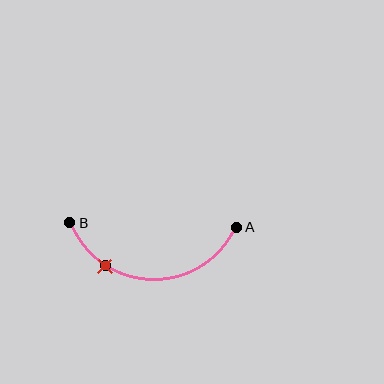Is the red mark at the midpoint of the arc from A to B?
No. The red mark lies on the arc but is closer to endpoint B. The arc midpoint would be at the point on the curve equidistant along the arc from both A and B.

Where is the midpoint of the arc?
The arc midpoint is the point on the curve farthest from the straight line joining A and B. It sits below that line.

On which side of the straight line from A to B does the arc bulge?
The arc bulges below the straight line connecting A and B.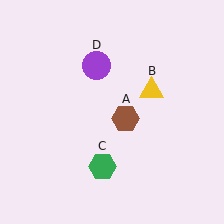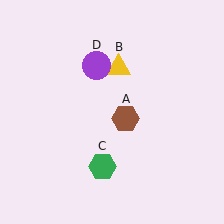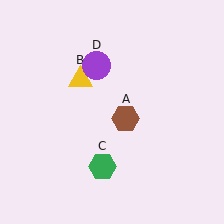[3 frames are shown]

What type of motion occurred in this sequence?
The yellow triangle (object B) rotated counterclockwise around the center of the scene.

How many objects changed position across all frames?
1 object changed position: yellow triangle (object B).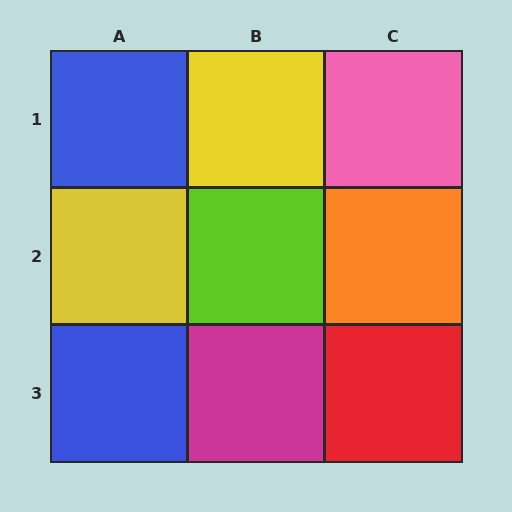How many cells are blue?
2 cells are blue.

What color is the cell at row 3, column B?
Magenta.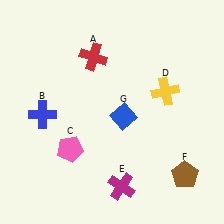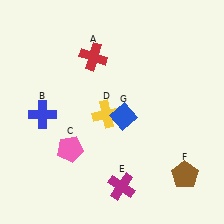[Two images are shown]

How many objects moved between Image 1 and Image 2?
1 object moved between the two images.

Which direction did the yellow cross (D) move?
The yellow cross (D) moved left.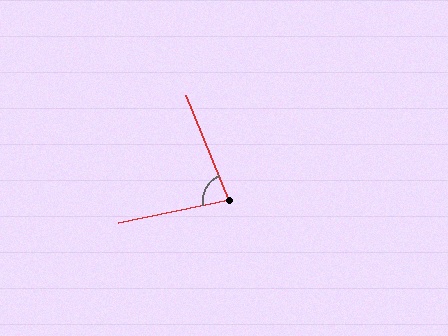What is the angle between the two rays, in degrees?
Approximately 80 degrees.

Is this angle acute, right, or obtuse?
It is acute.